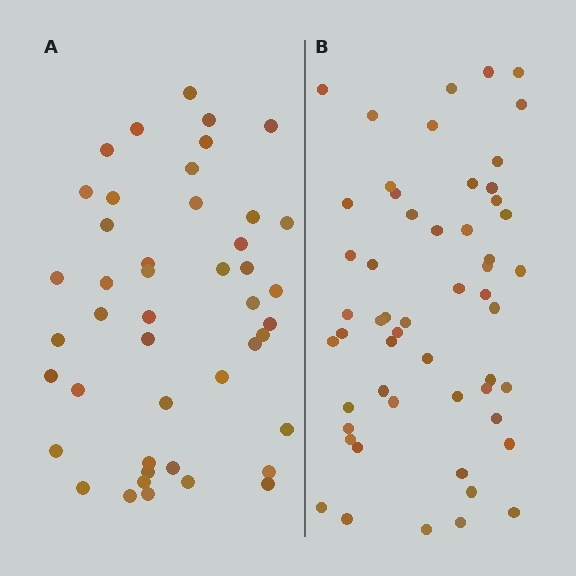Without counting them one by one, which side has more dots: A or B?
Region B (the right region) has more dots.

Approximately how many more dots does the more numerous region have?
Region B has roughly 8 or so more dots than region A.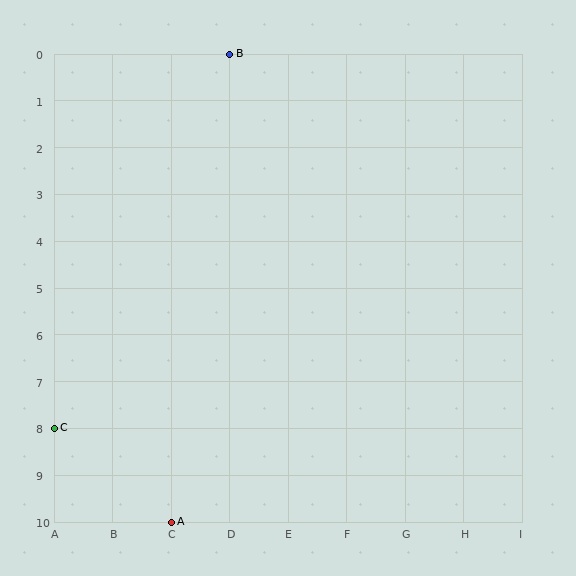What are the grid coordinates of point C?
Point C is at grid coordinates (A, 8).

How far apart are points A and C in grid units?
Points A and C are 2 columns and 2 rows apart (about 2.8 grid units diagonally).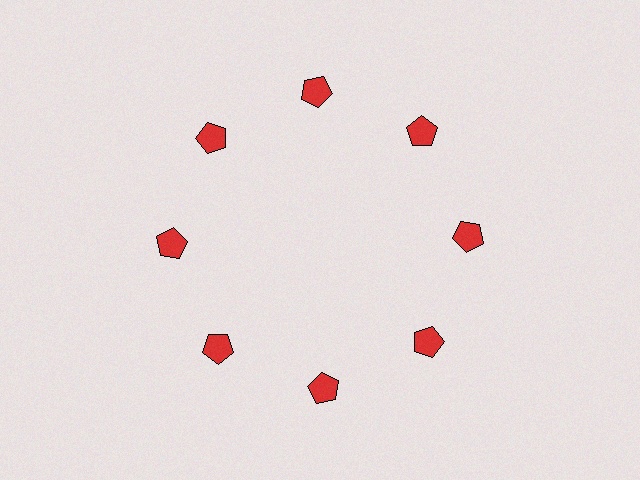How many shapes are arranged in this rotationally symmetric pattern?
There are 8 shapes, arranged in 8 groups of 1.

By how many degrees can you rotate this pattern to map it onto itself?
The pattern maps onto itself every 45 degrees of rotation.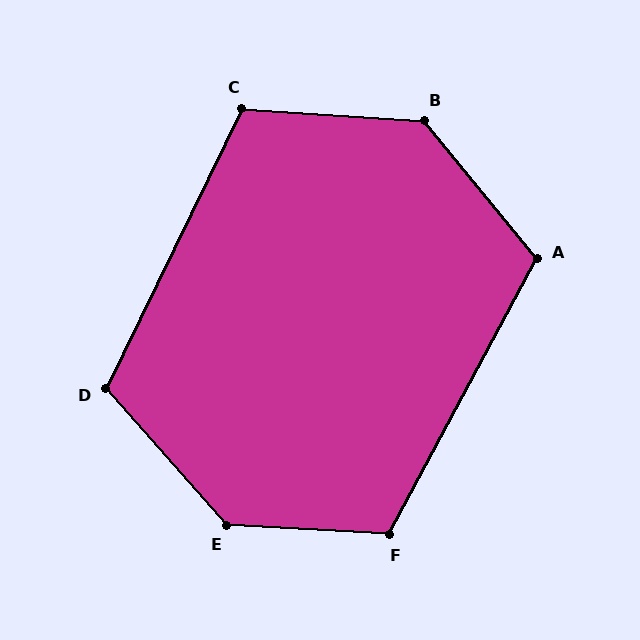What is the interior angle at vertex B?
Approximately 133 degrees (obtuse).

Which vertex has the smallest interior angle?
C, at approximately 112 degrees.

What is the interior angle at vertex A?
Approximately 113 degrees (obtuse).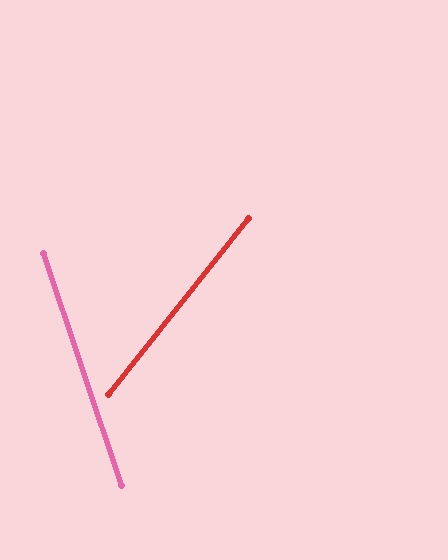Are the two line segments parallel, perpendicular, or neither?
Neither parallel nor perpendicular — they differ by about 57°.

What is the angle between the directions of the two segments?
Approximately 57 degrees.